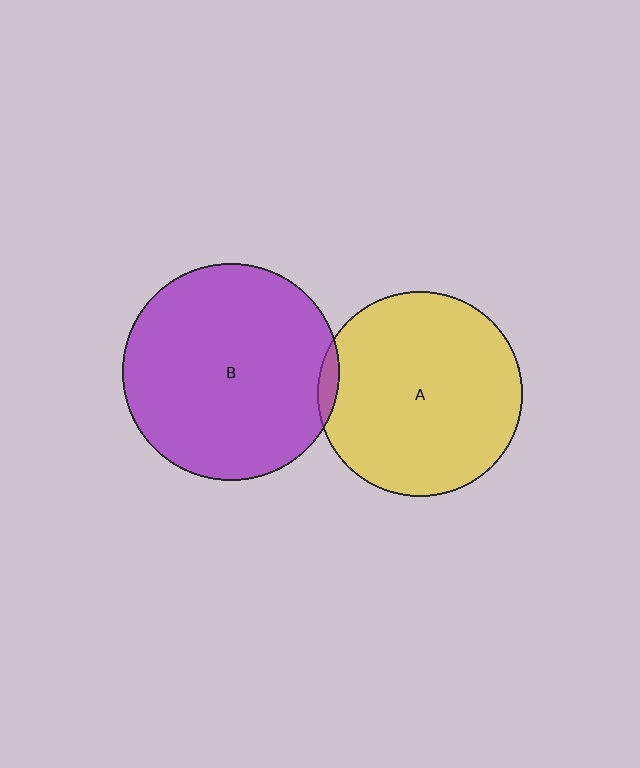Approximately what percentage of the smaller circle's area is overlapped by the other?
Approximately 5%.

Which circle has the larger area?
Circle B (purple).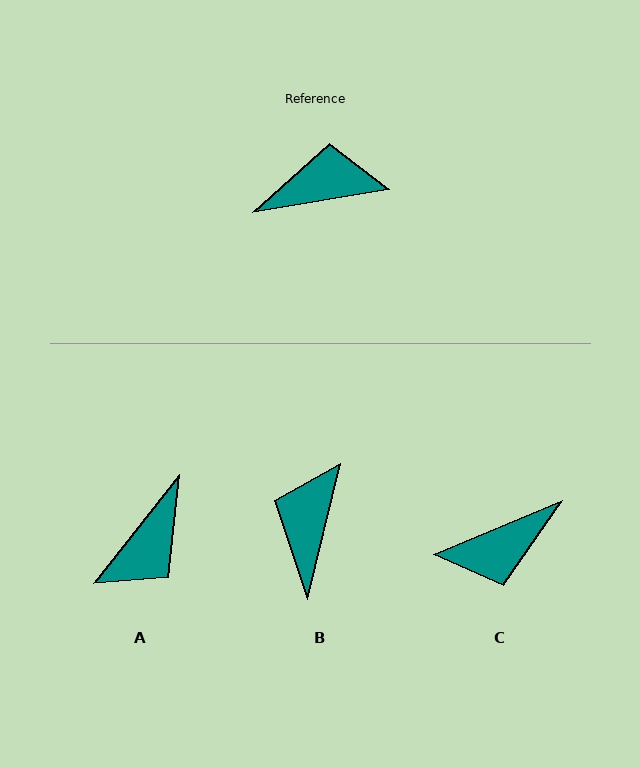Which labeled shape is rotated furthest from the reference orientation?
C, about 166 degrees away.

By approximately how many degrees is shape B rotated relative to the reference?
Approximately 67 degrees counter-clockwise.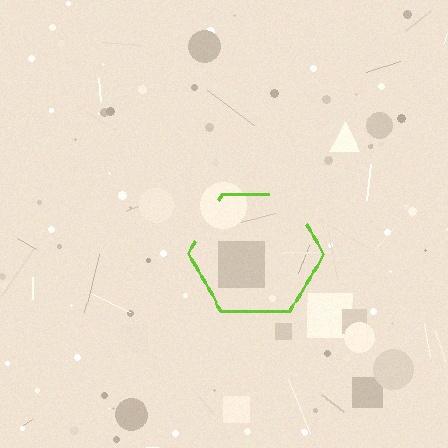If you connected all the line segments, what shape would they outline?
They would outline a hexagon.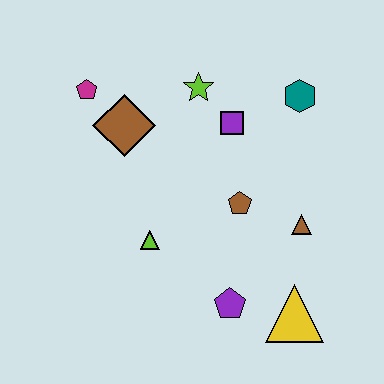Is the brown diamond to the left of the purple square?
Yes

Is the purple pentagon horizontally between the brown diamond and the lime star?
No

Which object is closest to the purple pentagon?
The yellow triangle is closest to the purple pentagon.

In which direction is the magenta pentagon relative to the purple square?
The magenta pentagon is to the left of the purple square.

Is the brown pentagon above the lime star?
No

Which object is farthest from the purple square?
The yellow triangle is farthest from the purple square.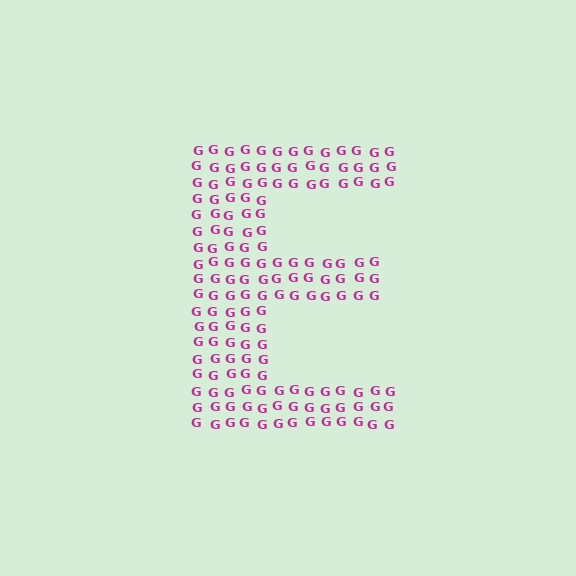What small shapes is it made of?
It is made of small letter G's.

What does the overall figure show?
The overall figure shows the letter E.